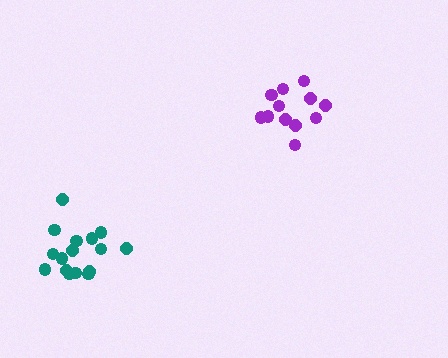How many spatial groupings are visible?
There are 2 spatial groupings.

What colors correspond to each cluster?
The clusters are colored: purple, teal.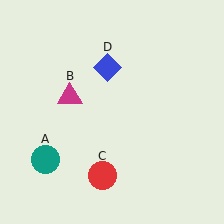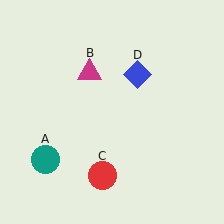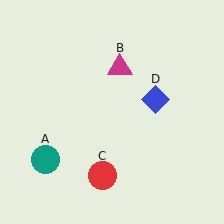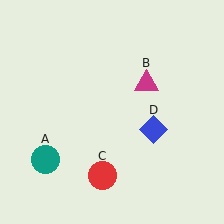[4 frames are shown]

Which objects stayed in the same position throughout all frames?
Teal circle (object A) and red circle (object C) remained stationary.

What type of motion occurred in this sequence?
The magenta triangle (object B), blue diamond (object D) rotated clockwise around the center of the scene.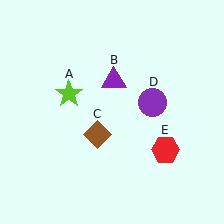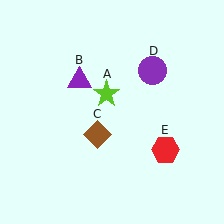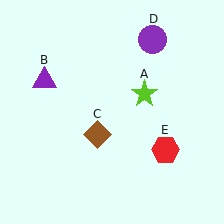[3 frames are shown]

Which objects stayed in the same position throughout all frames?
Brown diamond (object C) and red hexagon (object E) remained stationary.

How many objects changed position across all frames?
3 objects changed position: lime star (object A), purple triangle (object B), purple circle (object D).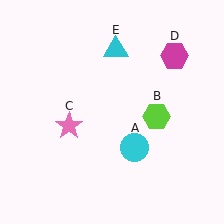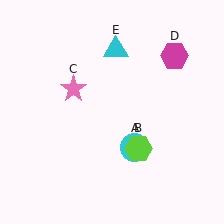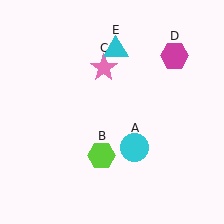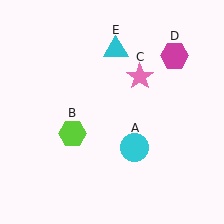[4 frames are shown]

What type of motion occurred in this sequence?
The lime hexagon (object B), pink star (object C) rotated clockwise around the center of the scene.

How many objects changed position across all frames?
2 objects changed position: lime hexagon (object B), pink star (object C).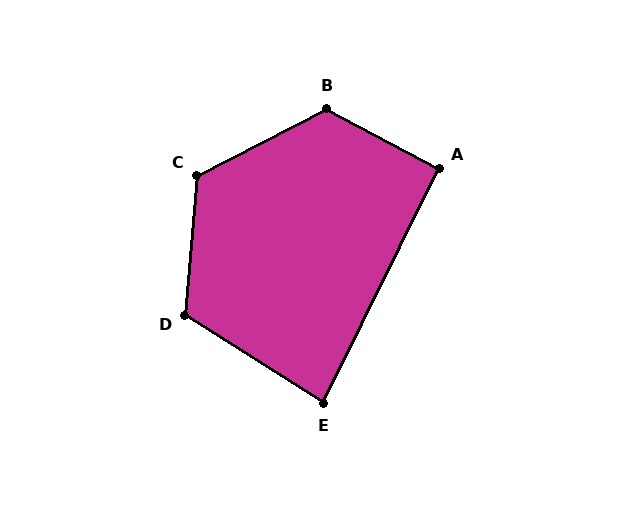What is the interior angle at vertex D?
Approximately 118 degrees (obtuse).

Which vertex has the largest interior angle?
B, at approximately 125 degrees.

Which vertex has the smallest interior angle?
E, at approximately 84 degrees.